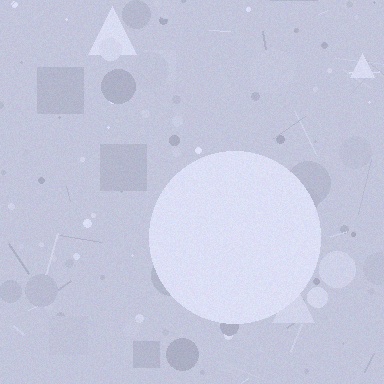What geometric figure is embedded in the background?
A circle is embedded in the background.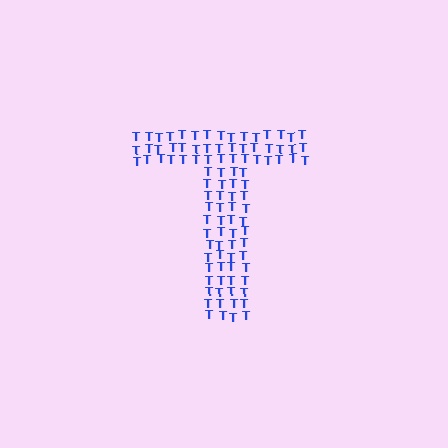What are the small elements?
The small elements are letter T's.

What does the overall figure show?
The overall figure shows the letter T.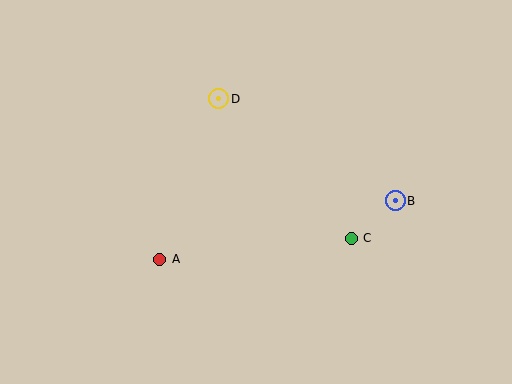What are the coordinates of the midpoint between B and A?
The midpoint between B and A is at (278, 230).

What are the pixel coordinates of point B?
Point B is at (395, 201).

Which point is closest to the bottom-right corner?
Point C is closest to the bottom-right corner.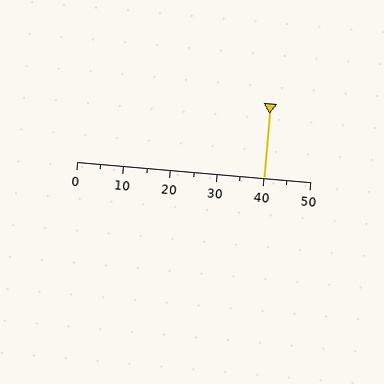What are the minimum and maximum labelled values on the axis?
The axis runs from 0 to 50.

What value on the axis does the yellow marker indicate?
The marker indicates approximately 40.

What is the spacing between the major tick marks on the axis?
The major ticks are spaced 10 apart.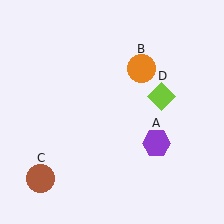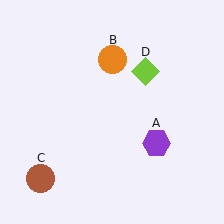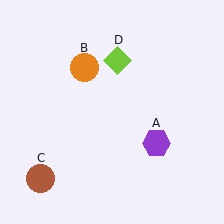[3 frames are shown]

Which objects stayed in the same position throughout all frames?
Purple hexagon (object A) and brown circle (object C) remained stationary.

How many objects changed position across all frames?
2 objects changed position: orange circle (object B), lime diamond (object D).